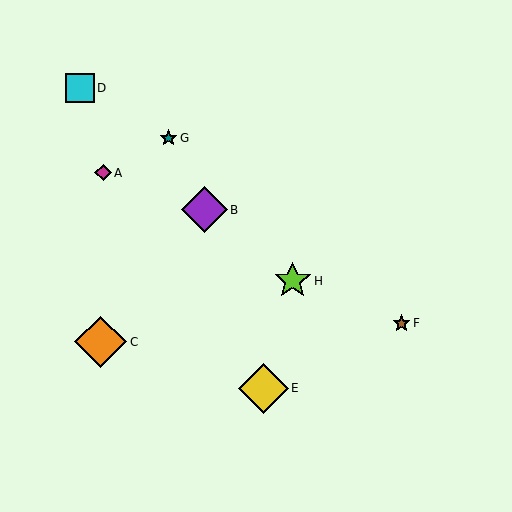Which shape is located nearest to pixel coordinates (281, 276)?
The lime star (labeled H) at (293, 281) is nearest to that location.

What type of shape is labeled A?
Shape A is a magenta diamond.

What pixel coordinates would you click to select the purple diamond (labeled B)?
Click at (204, 210) to select the purple diamond B.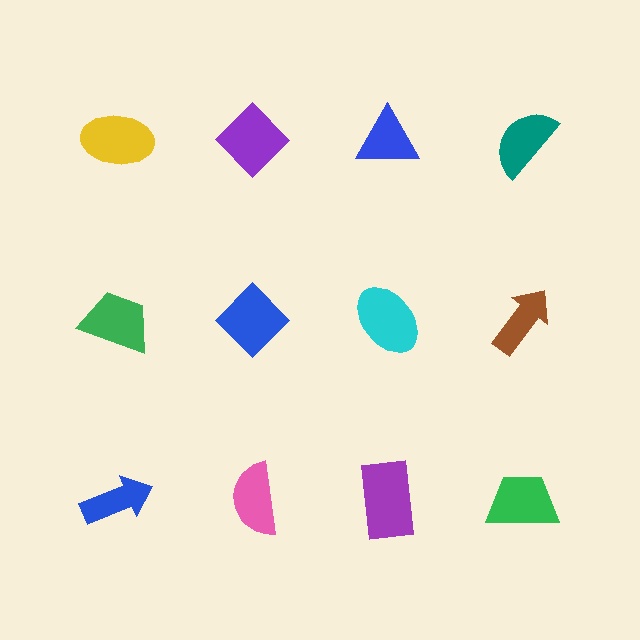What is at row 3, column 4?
A green trapezoid.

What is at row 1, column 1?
A yellow ellipse.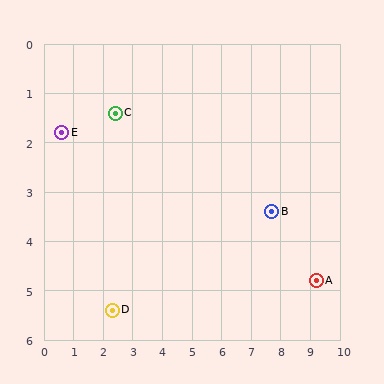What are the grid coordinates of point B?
Point B is at approximately (7.7, 3.4).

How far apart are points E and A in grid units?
Points E and A are about 9.1 grid units apart.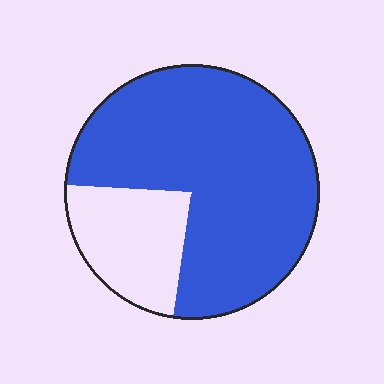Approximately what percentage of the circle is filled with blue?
Approximately 75%.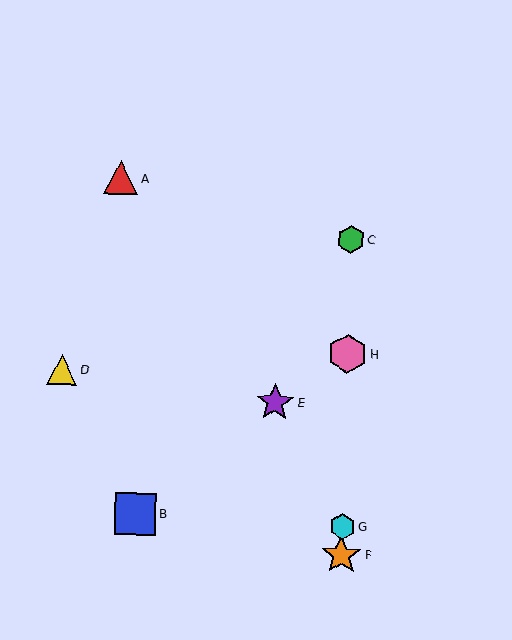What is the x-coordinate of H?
Object H is at x≈347.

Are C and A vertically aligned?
No, C is at x≈351 and A is at x≈121.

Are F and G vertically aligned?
Yes, both are at x≈341.